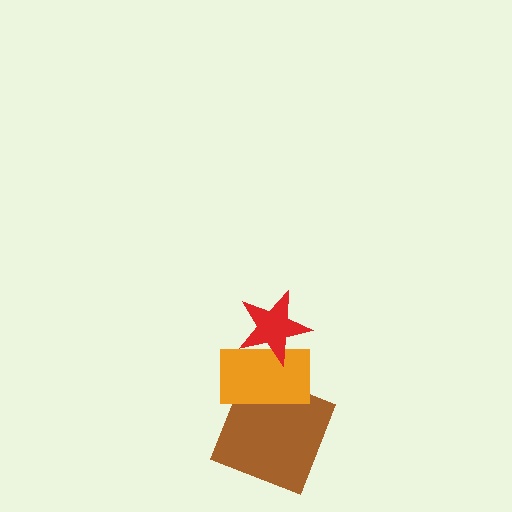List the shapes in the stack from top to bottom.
From top to bottom: the red star, the orange rectangle, the brown square.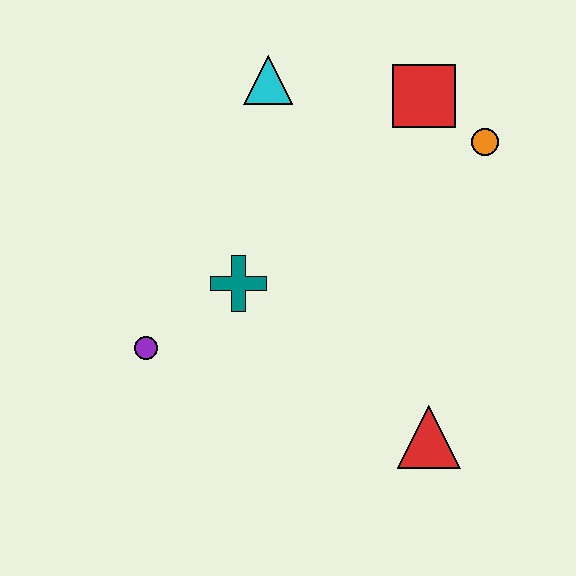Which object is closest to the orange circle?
The red square is closest to the orange circle.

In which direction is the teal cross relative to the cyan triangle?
The teal cross is below the cyan triangle.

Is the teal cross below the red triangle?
No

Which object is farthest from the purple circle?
The orange circle is farthest from the purple circle.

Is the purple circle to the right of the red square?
No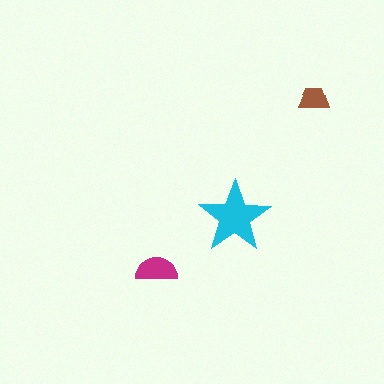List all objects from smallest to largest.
The brown trapezoid, the magenta semicircle, the cyan star.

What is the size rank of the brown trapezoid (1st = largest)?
3rd.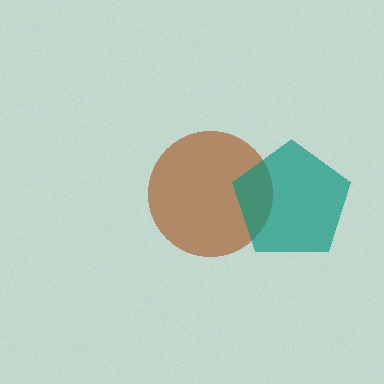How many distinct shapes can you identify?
There are 2 distinct shapes: a brown circle, a teal pentagon.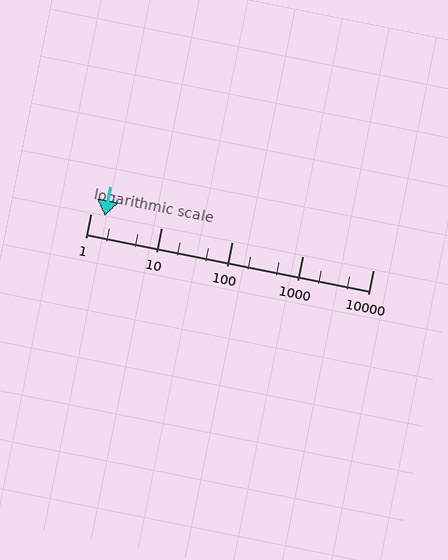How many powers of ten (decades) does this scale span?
The scale spans 4 decades, from 1 to 10000.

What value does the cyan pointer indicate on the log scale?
The pointer indicates approximately 1.6.